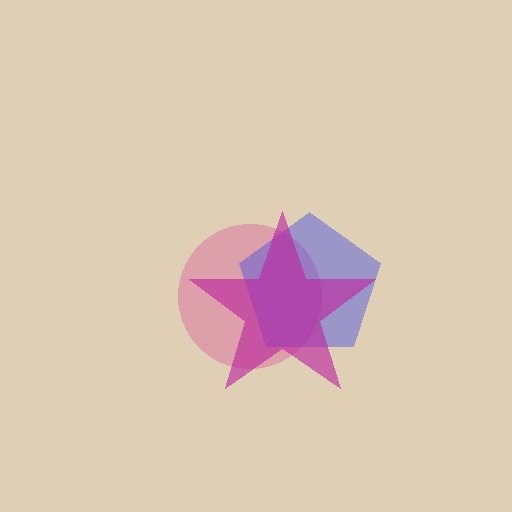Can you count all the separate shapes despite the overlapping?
Yes, there are 3 separate shapes.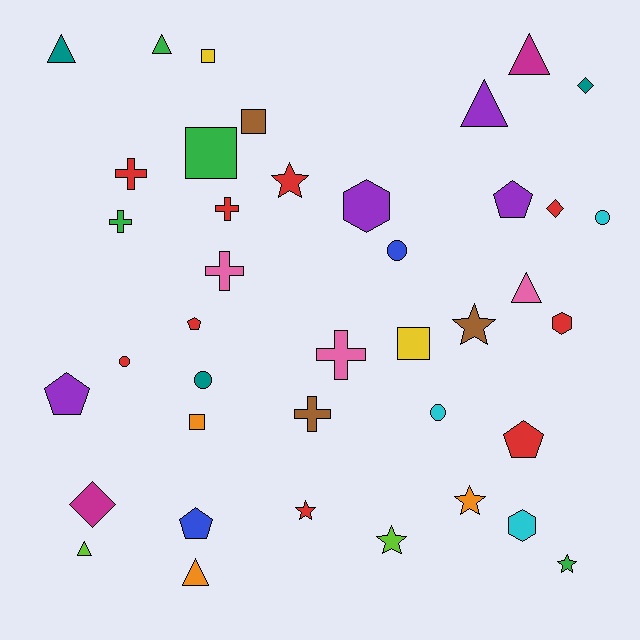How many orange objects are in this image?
There are 3 orange objects.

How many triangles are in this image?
There are 7 triangles.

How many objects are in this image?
There are 40 objects.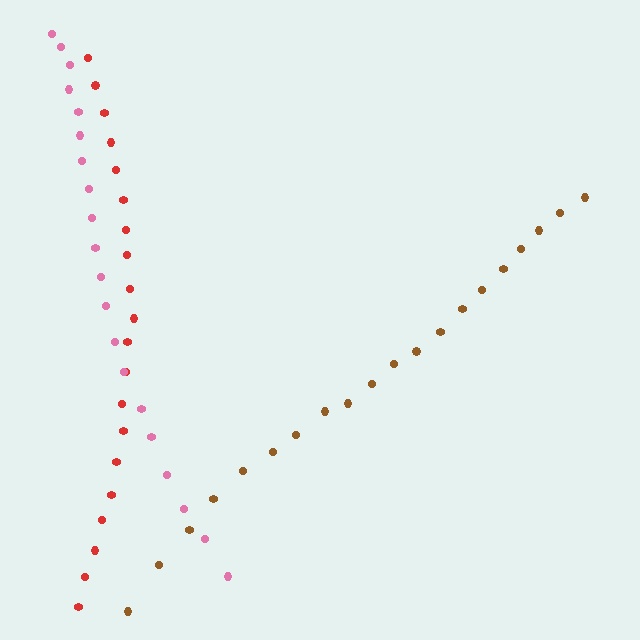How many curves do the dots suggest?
There are 3 distinct paths.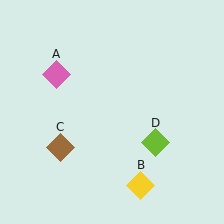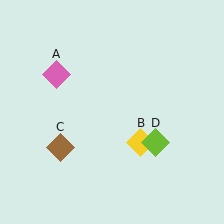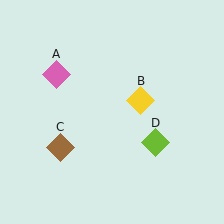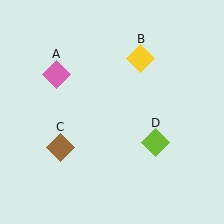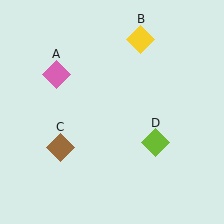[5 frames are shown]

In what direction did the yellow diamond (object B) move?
The yellow diamond (object B) moved up.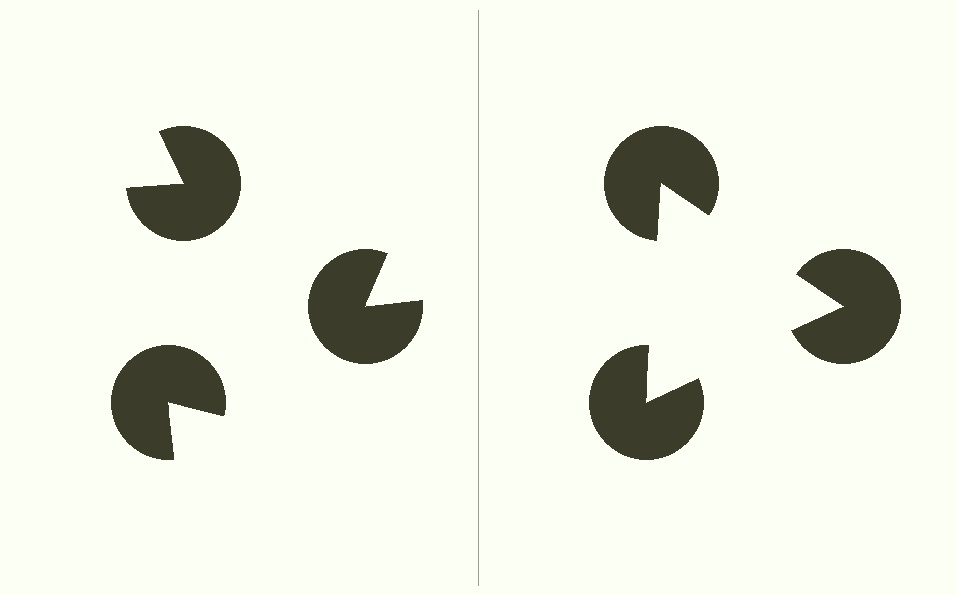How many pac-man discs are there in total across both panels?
6 — 3 on each side.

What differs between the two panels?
The pac-man discs are positioned identically on both sides; only the wedge orientations differ. On the right they align to a triangle; on the left they are misaligned.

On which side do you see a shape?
An illusory triangle appears on the right side. On the left side the wedge cuts are rotated, so no coherent shape forms.